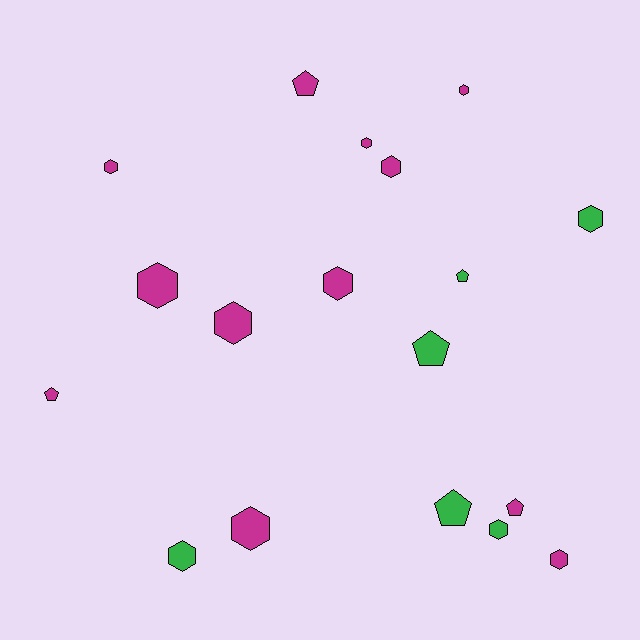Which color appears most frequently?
Magenta, with 12 objects.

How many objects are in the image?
There are 18 objects.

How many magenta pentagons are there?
There are 3 magenta pentagons.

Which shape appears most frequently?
Hexagon, with 12 objects.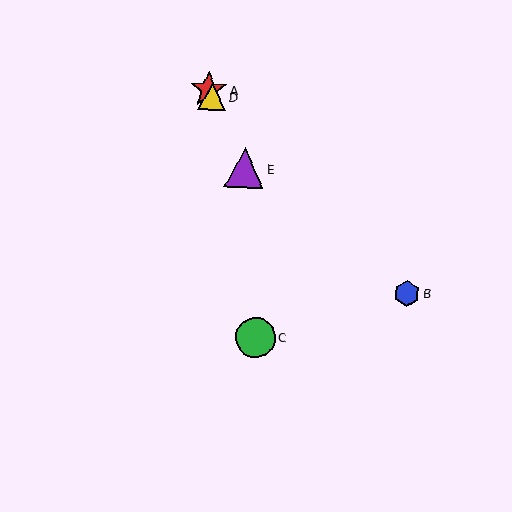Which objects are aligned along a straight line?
Objects A, D, E are aligned along a straight line.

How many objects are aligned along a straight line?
3 objects (A, D, E) are aligned along a straight line.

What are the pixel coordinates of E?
Object E is at (244, 168).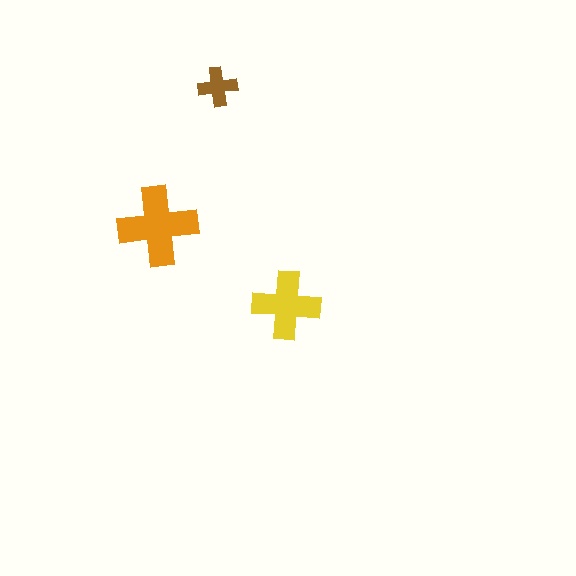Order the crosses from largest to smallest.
the orange one, the yellow one, the brown one.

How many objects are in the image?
There are 3 objects in the image.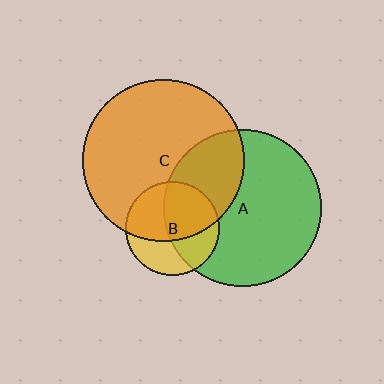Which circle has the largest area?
Circle C (orange).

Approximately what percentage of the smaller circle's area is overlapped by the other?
Approximately 30%.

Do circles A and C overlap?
Yes.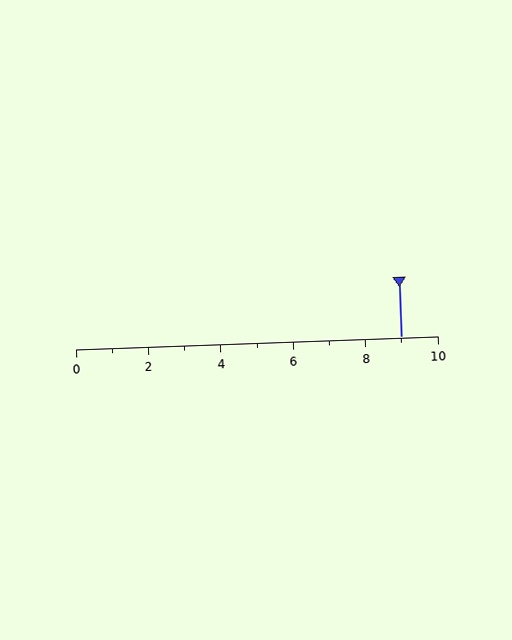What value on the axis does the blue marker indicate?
The marker indicates approximately 9.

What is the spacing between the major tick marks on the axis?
The major ticks are spaced 2 apart.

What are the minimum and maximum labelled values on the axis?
The axis runs from 0 to 10.